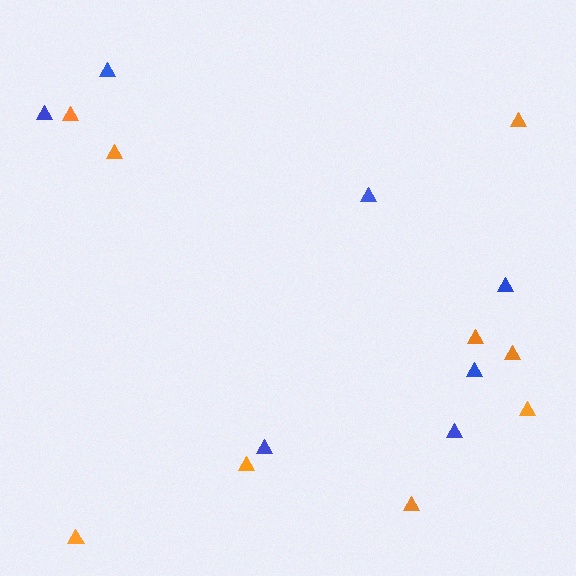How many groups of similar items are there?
There are 2 groups: one group of blue triangles (7) and one group of orange triangles (9).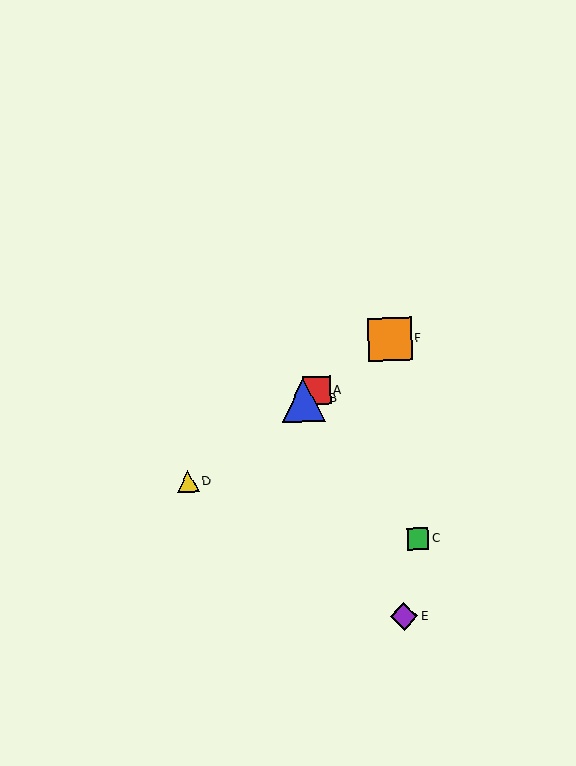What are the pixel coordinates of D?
Object D is at (188, 481).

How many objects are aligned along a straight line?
4 objects (A, B, D, F) are aligned along a straight line.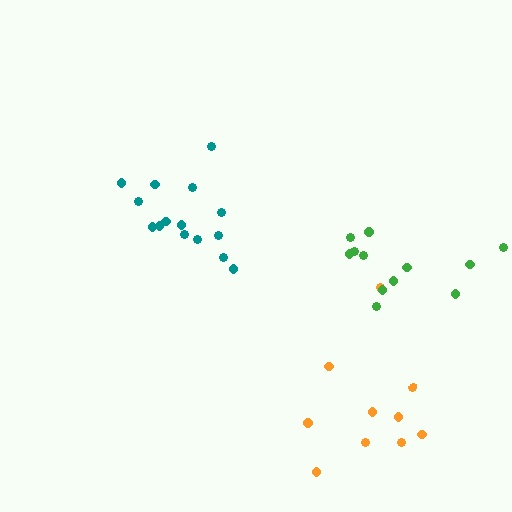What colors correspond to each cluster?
The clusters are colored: orange, teal, green.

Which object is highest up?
The teal cluster is topmost.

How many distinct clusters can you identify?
There are 3 distinct clusters.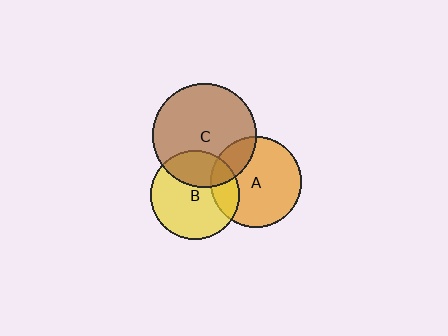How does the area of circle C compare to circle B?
Approximately 1.4 times.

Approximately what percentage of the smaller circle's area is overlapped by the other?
Approximately 20%.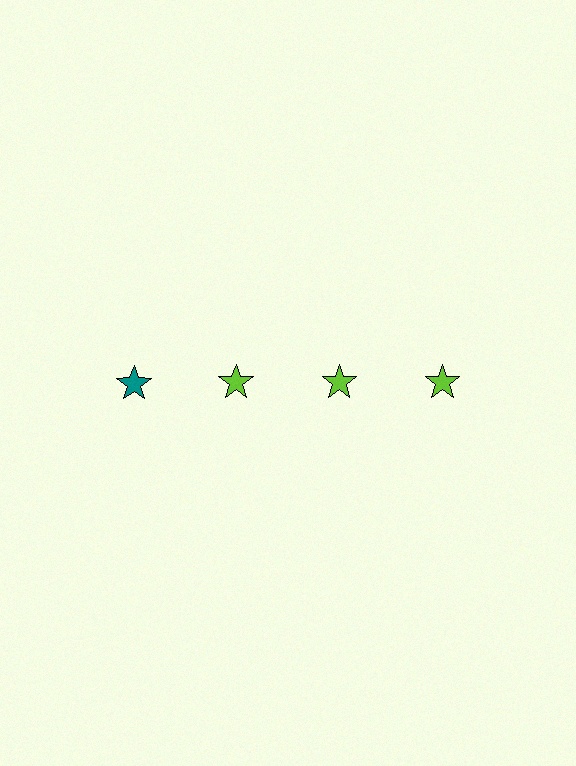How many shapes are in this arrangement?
There are 4 shapes arranged in a grid pattern.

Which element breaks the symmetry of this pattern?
The teal star in the top row, leftmost column breaks the symmetry. All other shapes are lime stars.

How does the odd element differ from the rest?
It has a different color: teal instead of lime.